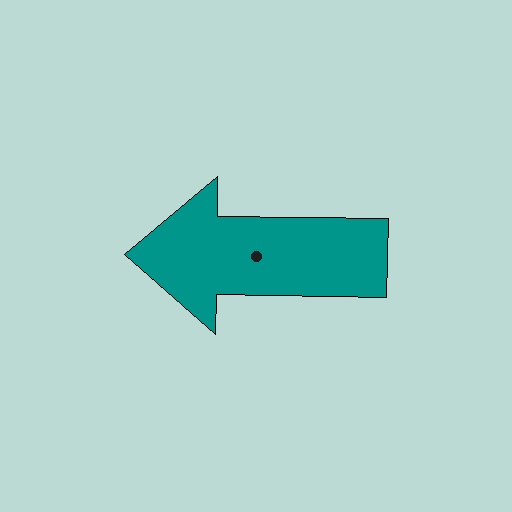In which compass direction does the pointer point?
West.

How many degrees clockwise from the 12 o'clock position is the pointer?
Approximately 271 degrees.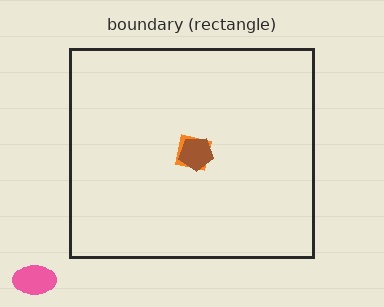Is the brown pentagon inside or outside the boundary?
Inside.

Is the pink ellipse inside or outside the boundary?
Outside.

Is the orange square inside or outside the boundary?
Inside.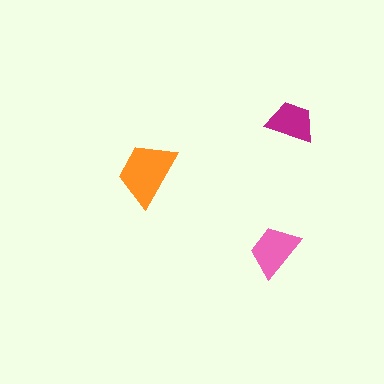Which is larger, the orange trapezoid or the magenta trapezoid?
The orange one.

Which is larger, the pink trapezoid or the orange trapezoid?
The orange one.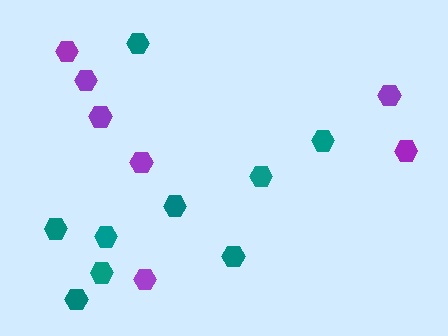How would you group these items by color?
There are 2 groups: one group of teal hexagons (9) and one group of purple hexagons (7).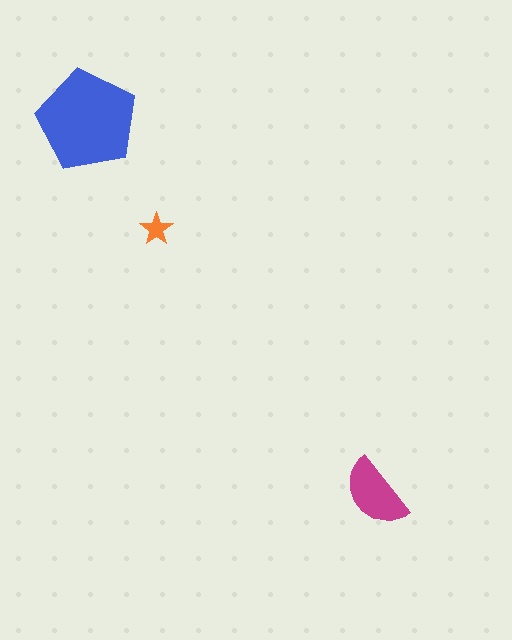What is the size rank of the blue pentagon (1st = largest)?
1st.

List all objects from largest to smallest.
The blue pentagon, the magenta semicircle, the orange star.